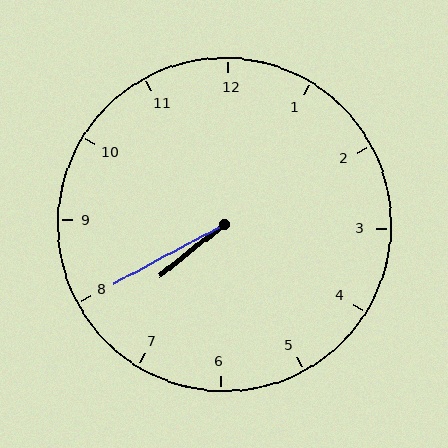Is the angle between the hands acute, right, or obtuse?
It is acute.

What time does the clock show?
7:40.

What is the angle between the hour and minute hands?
Approximately 10 degrees.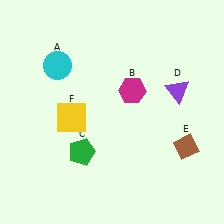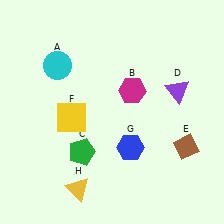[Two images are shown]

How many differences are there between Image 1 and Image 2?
There are 2 differences between the two images.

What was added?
A blue hexagon (G), a yellow triangle (H) were added in Image 2.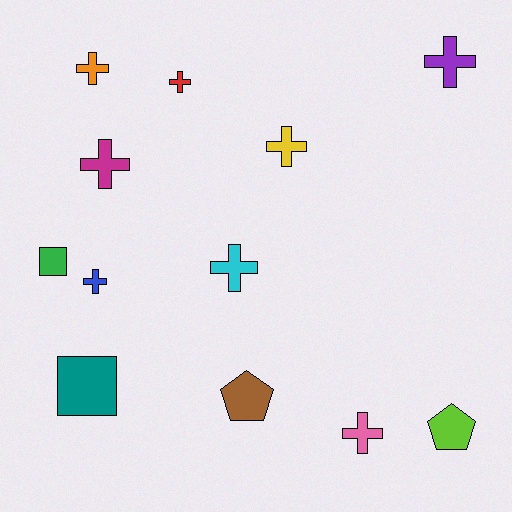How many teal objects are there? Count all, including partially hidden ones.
There is 1 teal object.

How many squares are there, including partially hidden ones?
There are 2 squares.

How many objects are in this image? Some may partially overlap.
There are 12 objects.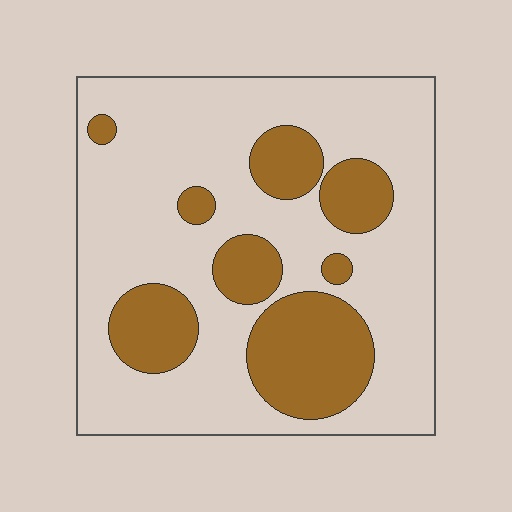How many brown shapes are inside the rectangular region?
8.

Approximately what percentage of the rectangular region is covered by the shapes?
Approximately 25%.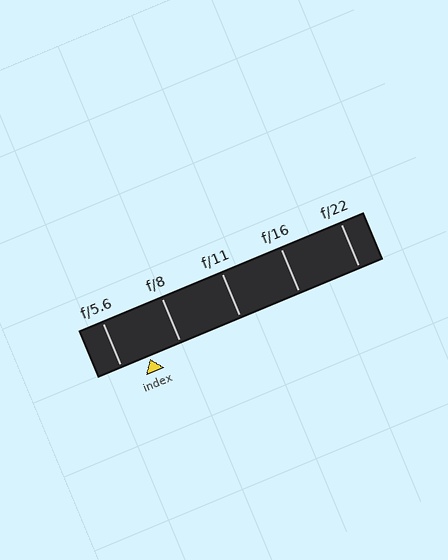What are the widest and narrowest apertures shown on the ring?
The widest aperture shown is f/5.6 and the narrowest is f/22.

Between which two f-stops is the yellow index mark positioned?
The index mark is between f/5.6 and f/8.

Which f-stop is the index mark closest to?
The index mark is closest to f/5.6.